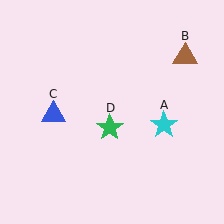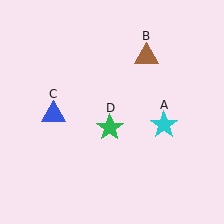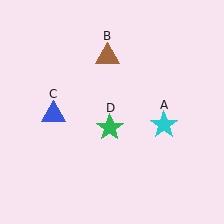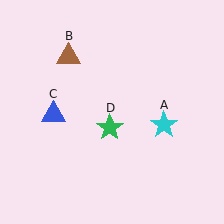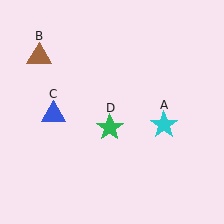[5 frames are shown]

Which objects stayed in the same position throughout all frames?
Cyan star (object A) and blue triangle (object C) and green star (object D) remained stationary.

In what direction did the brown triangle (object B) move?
The brown triangle (object B) moved left.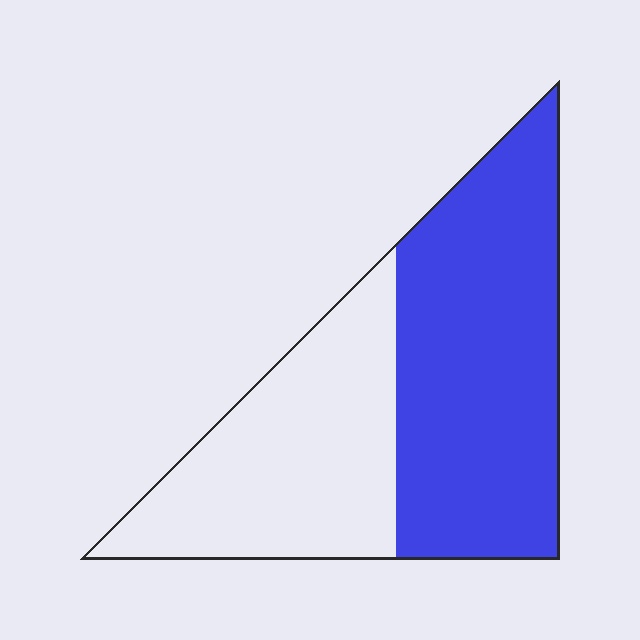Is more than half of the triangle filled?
Yes.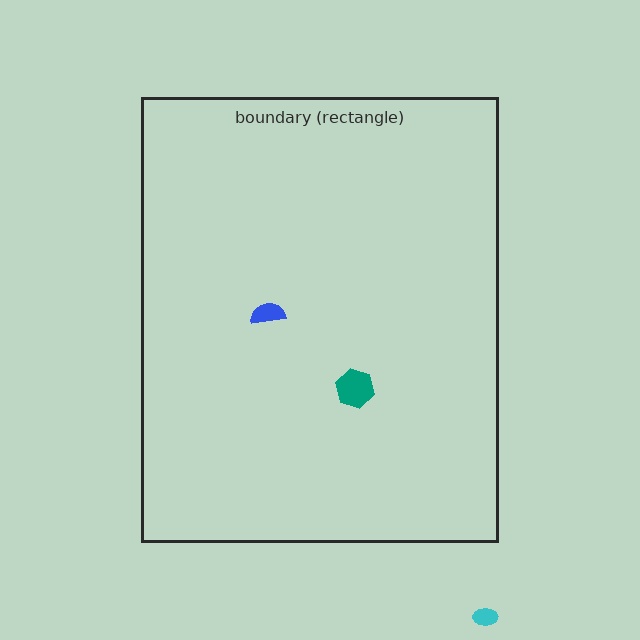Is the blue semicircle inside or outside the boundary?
Inside.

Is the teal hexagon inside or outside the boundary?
Inside.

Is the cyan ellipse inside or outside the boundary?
Outside.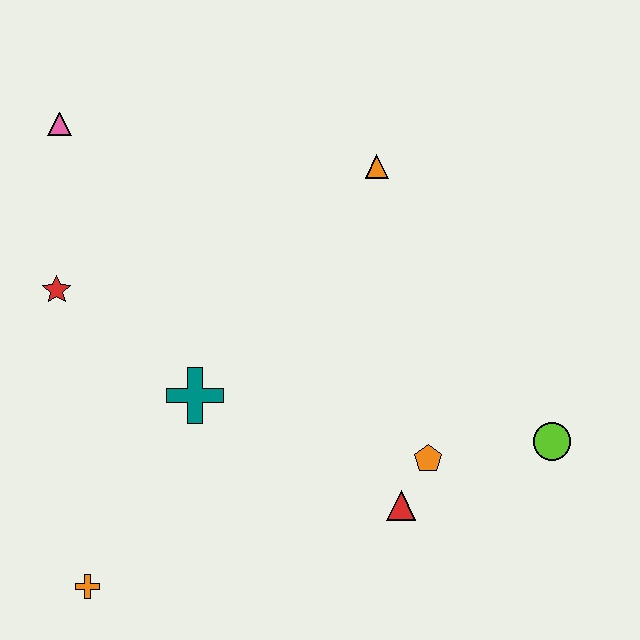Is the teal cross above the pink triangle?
No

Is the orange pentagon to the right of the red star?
Yes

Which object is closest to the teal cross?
The red star is closest to the teal cross.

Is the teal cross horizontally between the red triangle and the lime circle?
No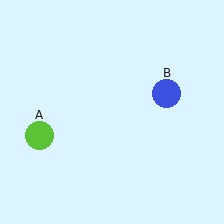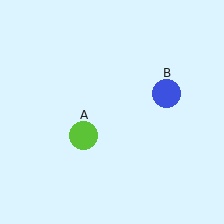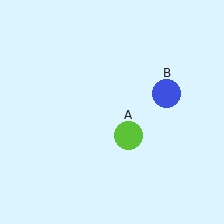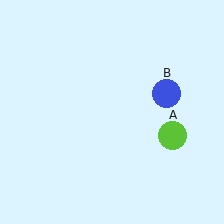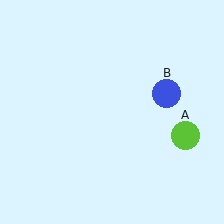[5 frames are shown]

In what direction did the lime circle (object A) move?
The lime circle (object A) moved right.